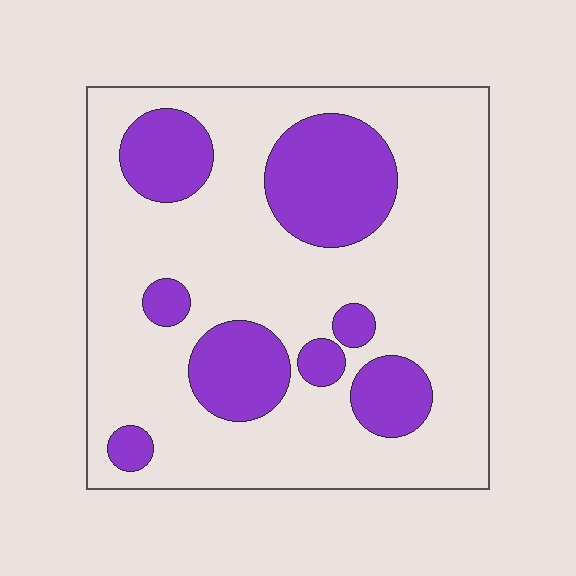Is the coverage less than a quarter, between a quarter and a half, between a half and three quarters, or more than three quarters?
Between a quarter and a half.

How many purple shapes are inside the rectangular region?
8.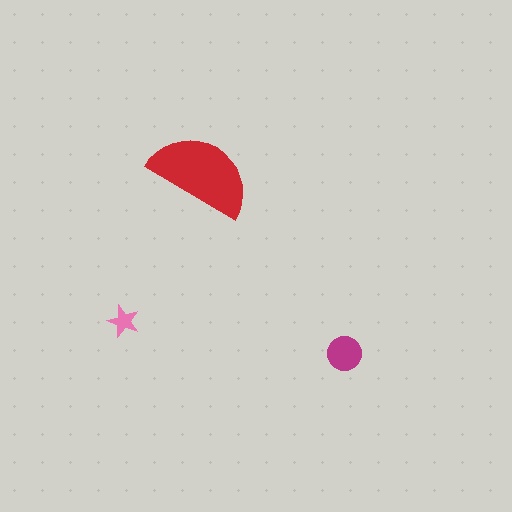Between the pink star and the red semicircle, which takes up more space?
The red semicircle.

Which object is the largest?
The red semicircle.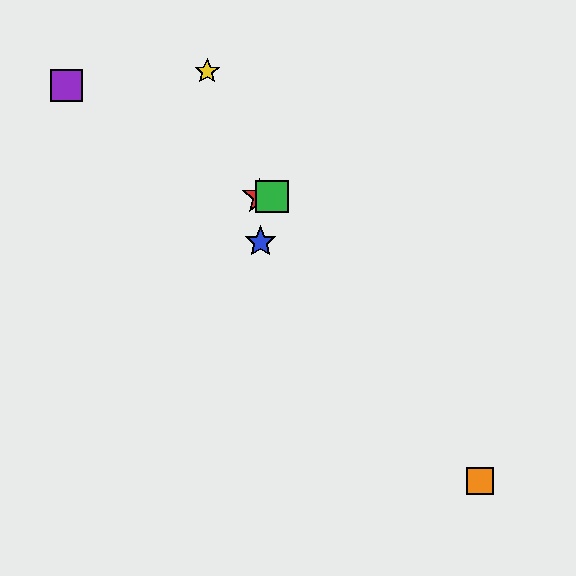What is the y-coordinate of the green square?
The green square is at y≈197.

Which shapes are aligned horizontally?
The red star, the green square are aligned horizontally.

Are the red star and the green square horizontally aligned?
Yes, both are at y≈197.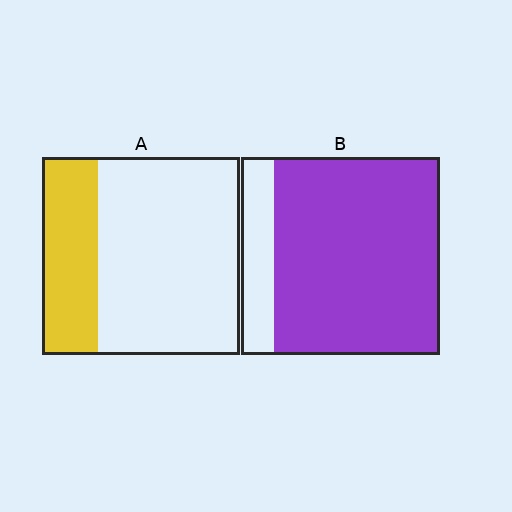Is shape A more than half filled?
No.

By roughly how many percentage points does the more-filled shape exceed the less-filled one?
By roughly 55 percentage points (B over A).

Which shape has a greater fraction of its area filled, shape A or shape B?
Shape B.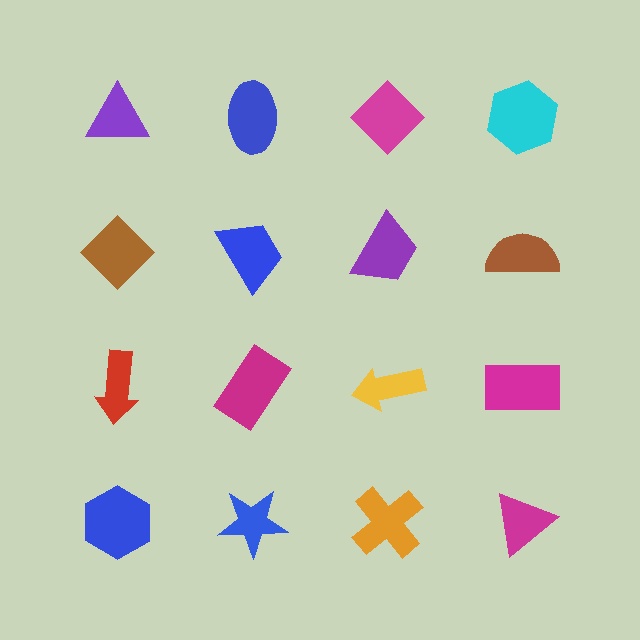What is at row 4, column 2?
A blue star.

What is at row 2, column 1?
A brown diamond.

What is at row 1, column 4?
A cyan hexagon.